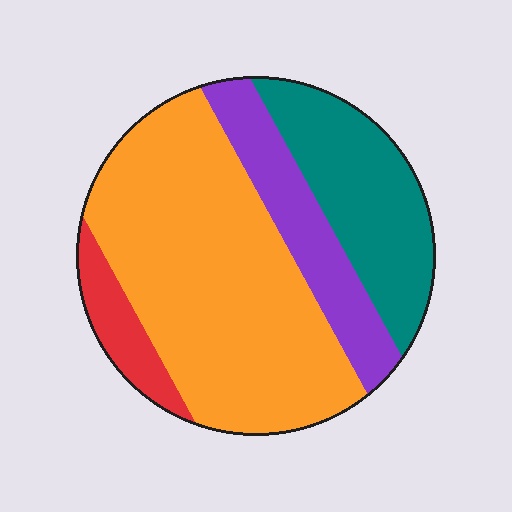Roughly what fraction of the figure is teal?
Teal takes up about one quarter (1/4) of the figure.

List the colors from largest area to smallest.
From largest to smallest: orange, teal, purple, red.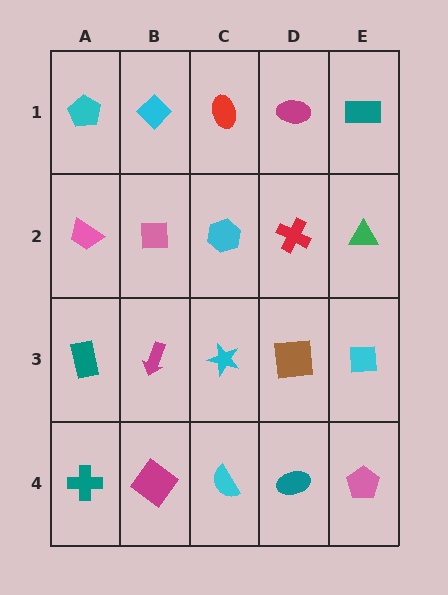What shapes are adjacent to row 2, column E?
A teal rectangle (row 1, column E), a cyan square (row 3, column E), a red cross (row 2, column D).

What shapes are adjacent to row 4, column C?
A cyan star (row 3, column C), a magenta diamond (row 4, column B), a teal ellipse (row 4, column D).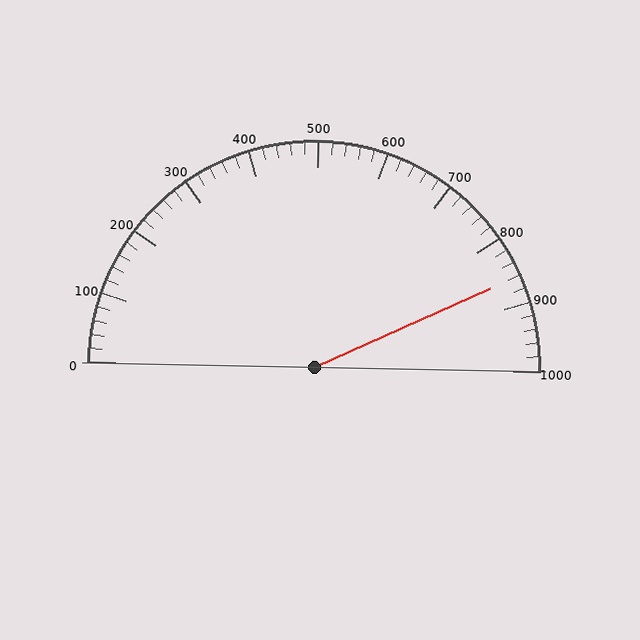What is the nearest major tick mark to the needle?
The nearest major tick mark is 900.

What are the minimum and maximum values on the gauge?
The gauge ranges from 0 to 1000.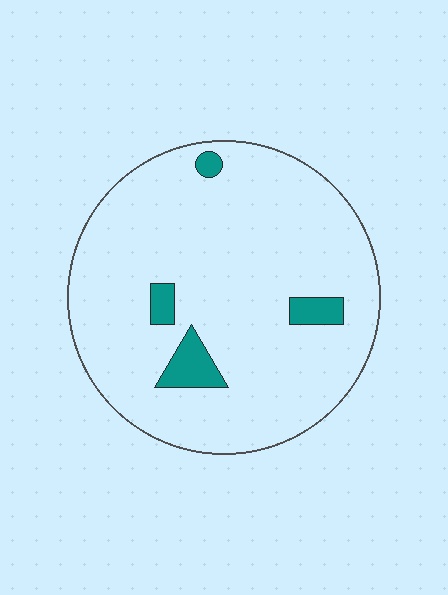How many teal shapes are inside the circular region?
4.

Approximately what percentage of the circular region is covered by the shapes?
Approximately 5%.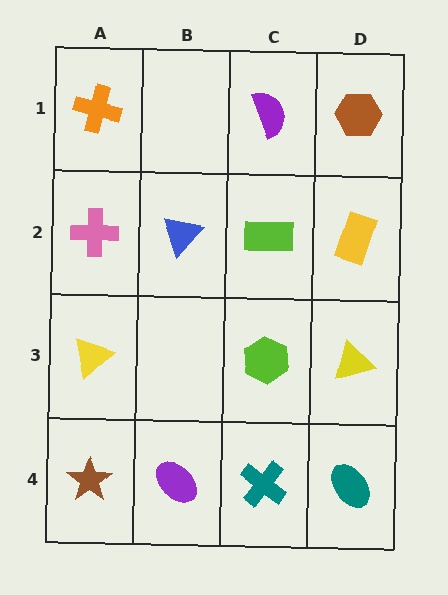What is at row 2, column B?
A blue triangle.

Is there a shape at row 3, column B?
No, that cell is empty.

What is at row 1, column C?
A purple semicircle.